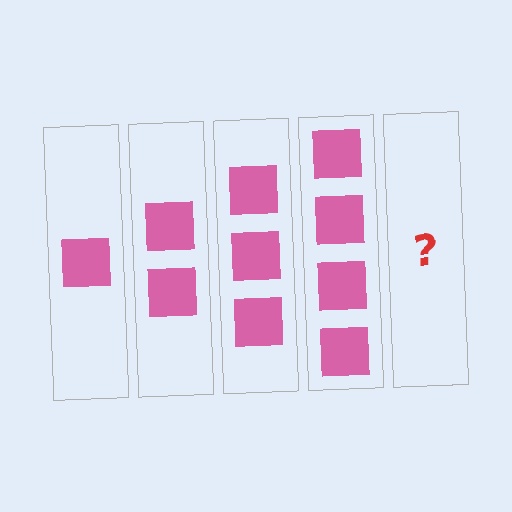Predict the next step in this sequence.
The next step is 5 squares.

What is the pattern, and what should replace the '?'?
The pattern is that each step adds one more square. The '?' should be 5 squares.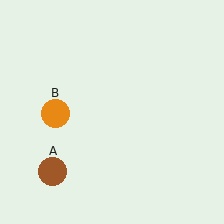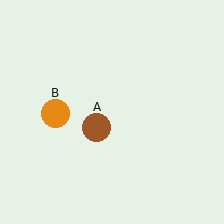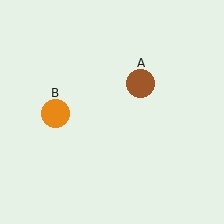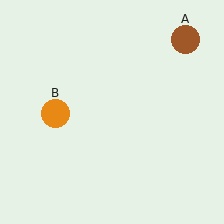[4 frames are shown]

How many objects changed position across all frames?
1 object changed position: brown circle (object A).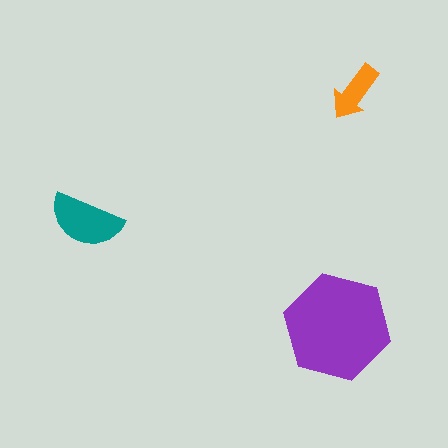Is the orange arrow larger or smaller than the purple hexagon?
Smaller.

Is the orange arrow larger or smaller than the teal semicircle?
Smaller.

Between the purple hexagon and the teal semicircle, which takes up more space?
The purple hexagon.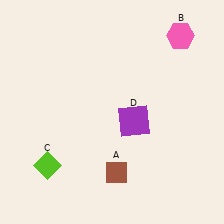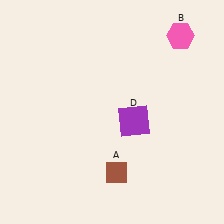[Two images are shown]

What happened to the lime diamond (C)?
The lime diamond (C) was removed in Image 2. It was in the bottom-left area of Image 1.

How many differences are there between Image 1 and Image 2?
There is 1 difference between the two images.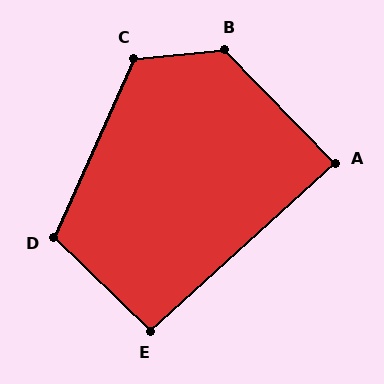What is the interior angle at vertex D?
Approximately 110 degrees (obtuse).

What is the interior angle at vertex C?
Approximately 120 degrees (obtuse).